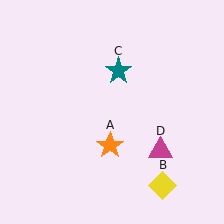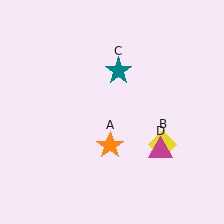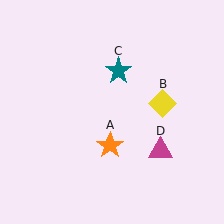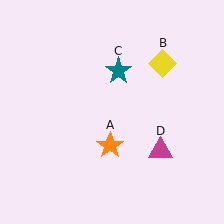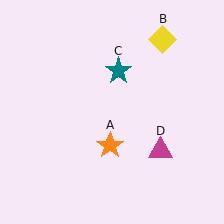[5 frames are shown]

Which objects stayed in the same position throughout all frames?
Orange star (object A) and teal star (object C) and magenta triangle (object D) remained stationary.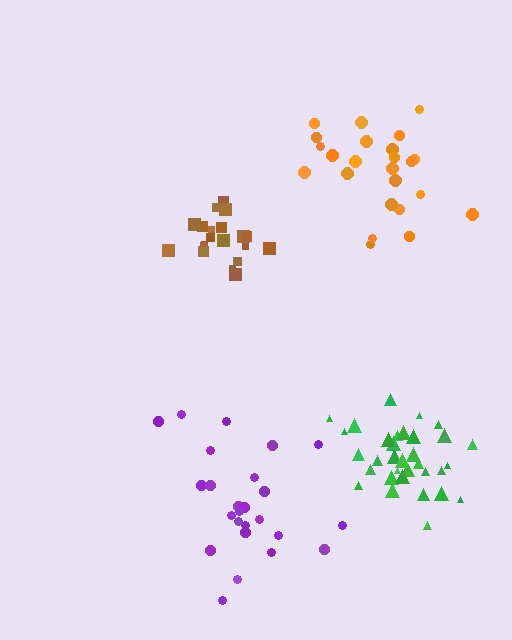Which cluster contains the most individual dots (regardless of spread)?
Green (34).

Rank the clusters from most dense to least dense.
brown, green, purple, orange.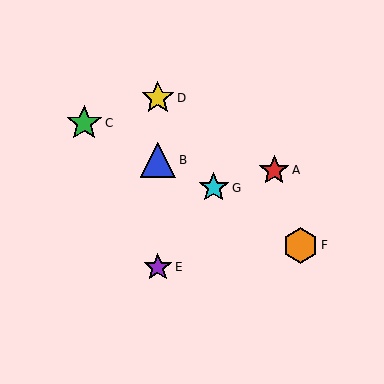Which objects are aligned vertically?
Objects B, D, E are aligned vertically.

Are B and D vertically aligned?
Yes, both are at x≈158.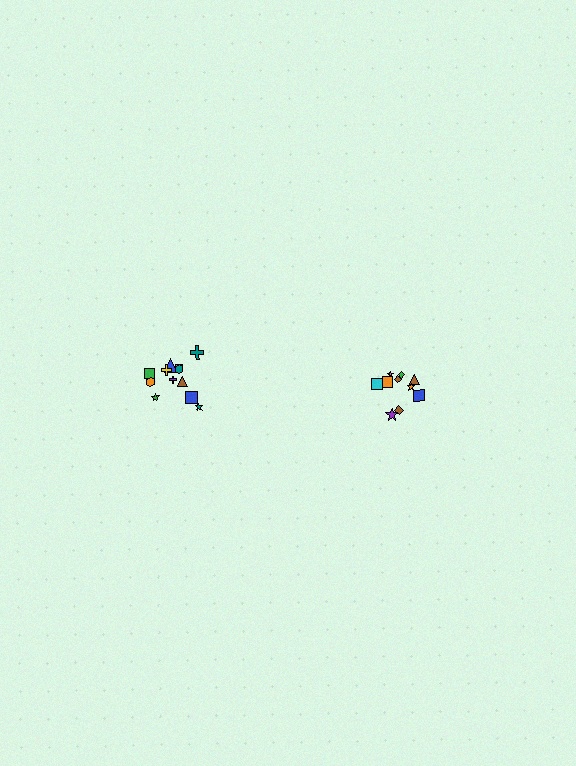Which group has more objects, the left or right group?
The left group.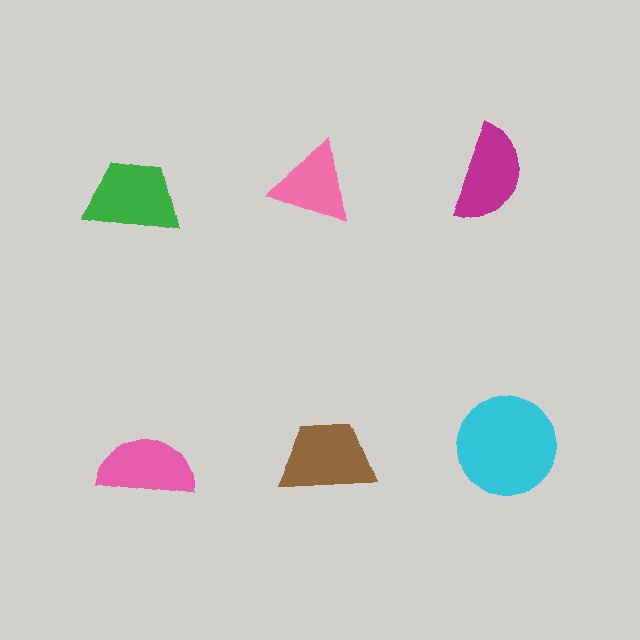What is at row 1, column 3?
A magenta semicircle.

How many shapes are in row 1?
3 shapes.